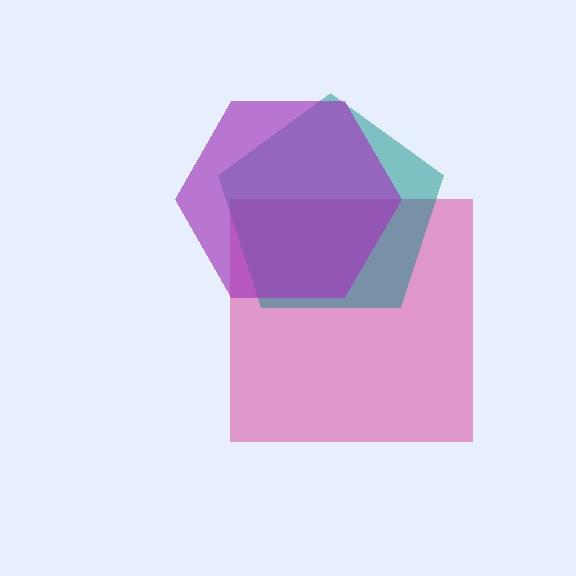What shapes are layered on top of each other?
The layered shapes are: a magenta square, a teal pentagon, a purple hexagon.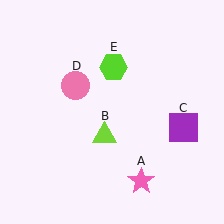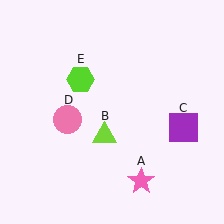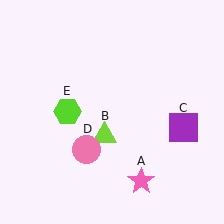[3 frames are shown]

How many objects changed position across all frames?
2 objects changed position: pink circle (object D), lime hexagon (object E).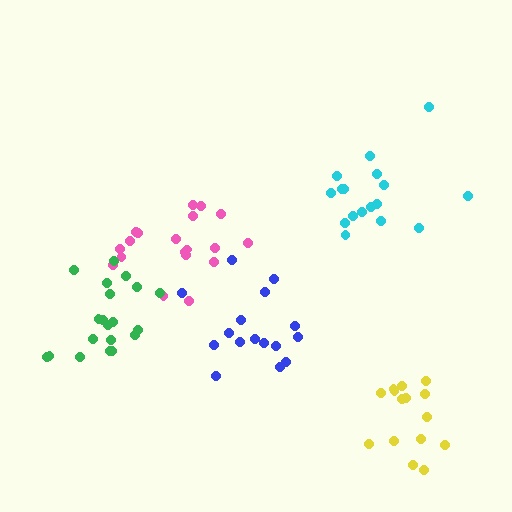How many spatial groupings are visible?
There are 5 spatial groupings.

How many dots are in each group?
Group 1: 16 dots, Group 2: 17 dots, Group 3: 15 dots, Group 4: 19 dots, Group 5: 20 dots (87 total).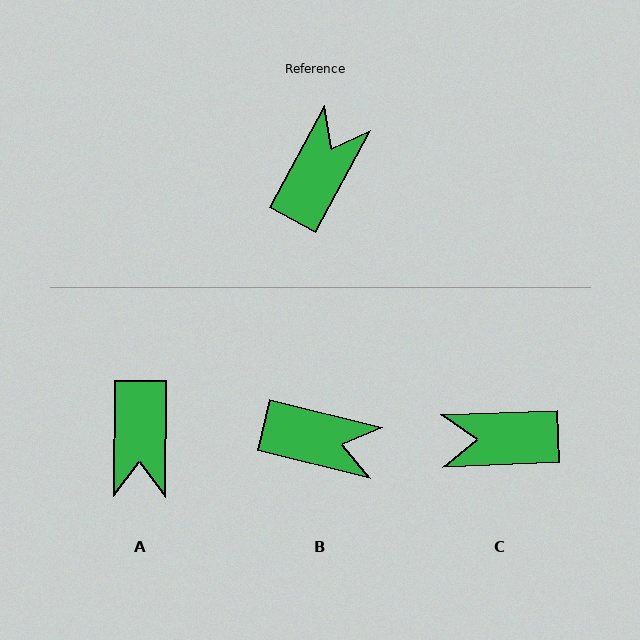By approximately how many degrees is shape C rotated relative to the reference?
Approximately 121 degrees counter-clockwise.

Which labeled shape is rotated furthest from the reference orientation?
A, about 152 degrees away.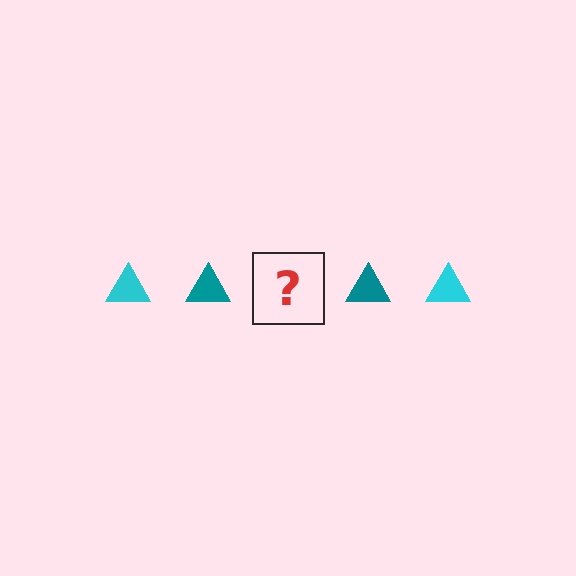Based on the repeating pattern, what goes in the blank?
The blank should be a cyan triangle.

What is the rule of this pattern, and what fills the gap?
The rule is that the pattern cycles through cyan, teal triangles. The gap should be filled with a cyan triangle.